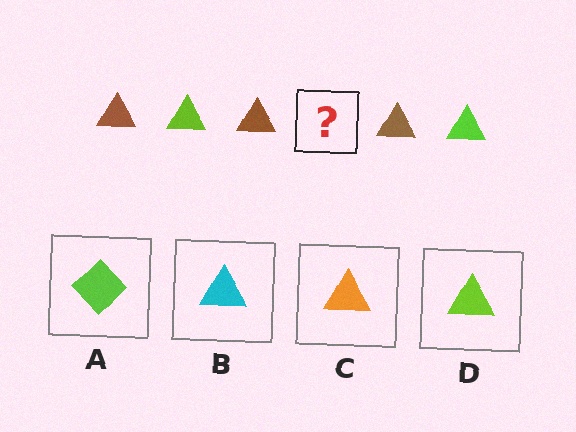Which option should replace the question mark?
Option D.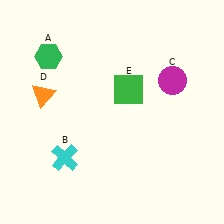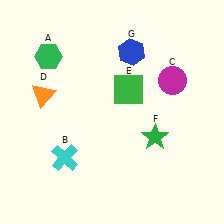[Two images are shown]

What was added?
A green star (F), a blue hexagon (G) were added in Image 2.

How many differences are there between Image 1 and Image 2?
There are 2 differences between the two images.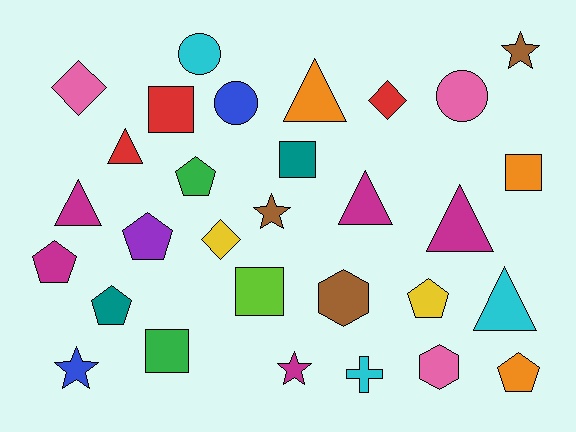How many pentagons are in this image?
There are 6 pentagons.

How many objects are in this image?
There are 30 objects.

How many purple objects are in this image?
There is 1 purple object.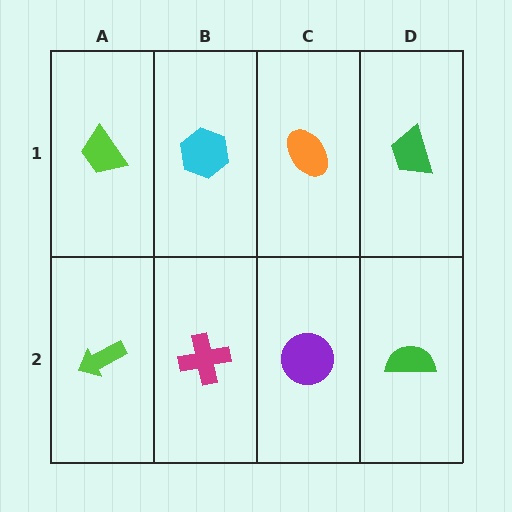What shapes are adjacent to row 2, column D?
A green trapezoid (row 1, column D), a purple circle (row 2, column C).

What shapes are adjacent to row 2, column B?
A cyan hexagon (row 1, column B), a lime arrow (row 2, column A), a purple circle (row 2, column C).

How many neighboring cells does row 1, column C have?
3.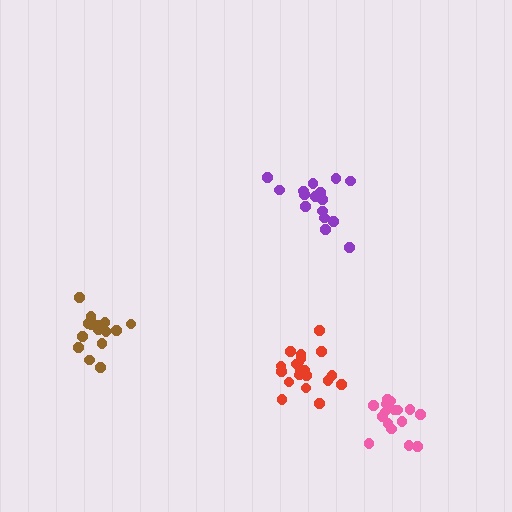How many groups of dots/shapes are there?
There are 4 groups.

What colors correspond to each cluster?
The clusters are colored: red, brown, purple, pink.